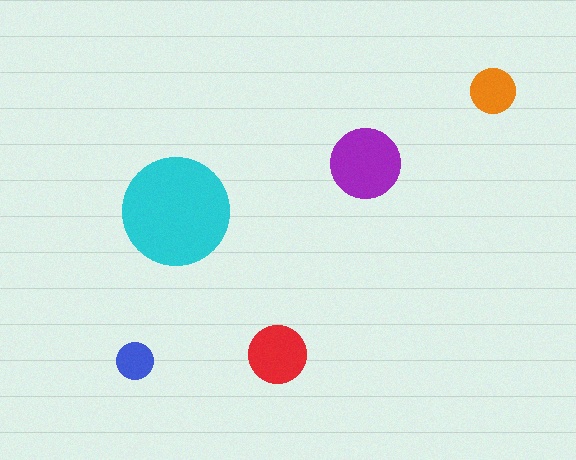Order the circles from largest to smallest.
the cyan one, the purple one, the red one, the orange one, the blue one.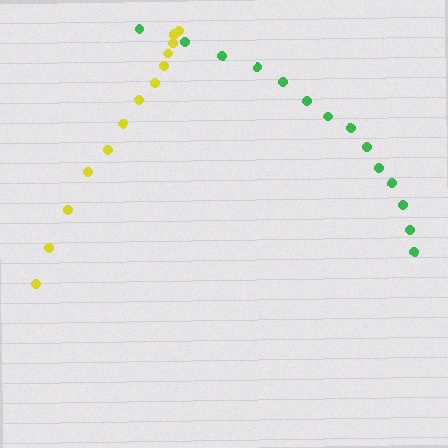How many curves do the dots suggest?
There are 2 distinct paths.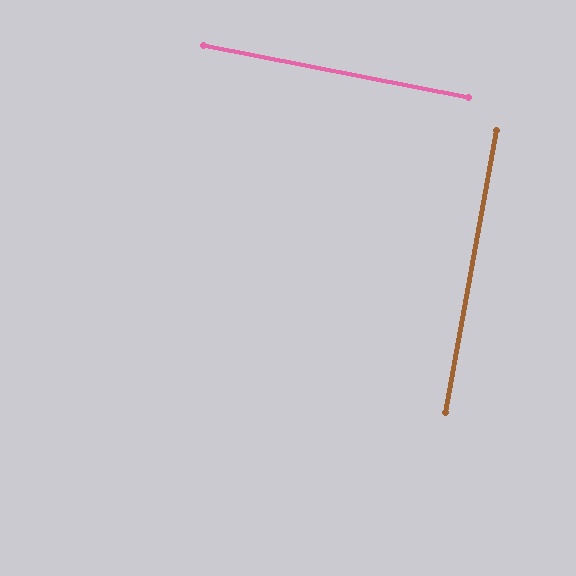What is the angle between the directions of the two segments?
Approximately 89 degrees.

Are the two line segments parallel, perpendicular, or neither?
Perpendicular — they meet at approximately 89°.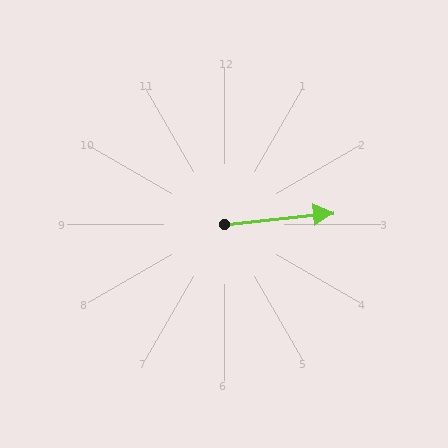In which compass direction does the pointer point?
East.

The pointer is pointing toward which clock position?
Roughly 3 o'clock.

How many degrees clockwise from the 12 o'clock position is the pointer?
Approximately 84 degrees.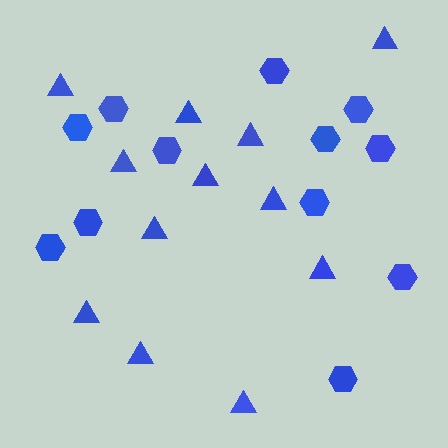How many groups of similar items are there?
There are 2 groups: one group of triangles (12) and one group of hexagons (12).